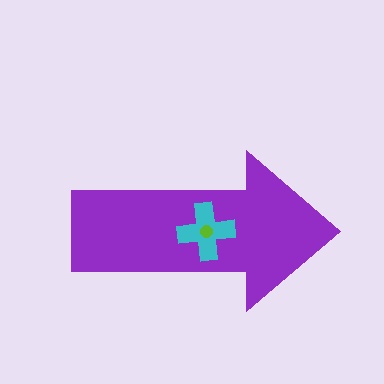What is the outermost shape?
The purple arrow.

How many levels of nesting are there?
3.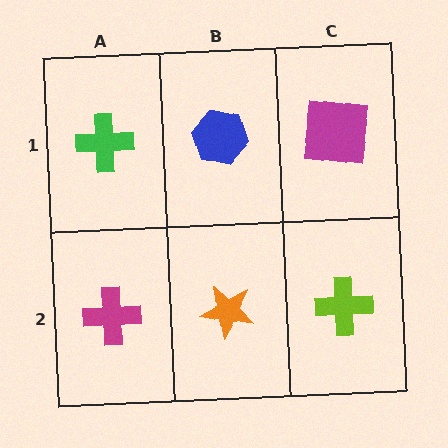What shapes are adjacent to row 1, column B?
An orange star (row 2, column B), a green cross (row 1, column A), a magenta square (row 1, column C).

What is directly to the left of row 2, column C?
An orange star.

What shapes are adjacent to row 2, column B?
A blue hexagon (row 1, column B), a magenta cross (row 2, column A), a lime cross (row 2, column C).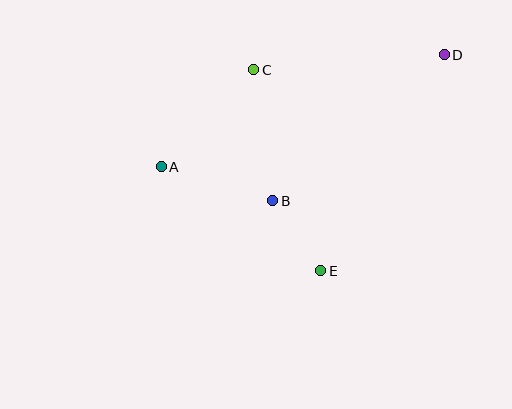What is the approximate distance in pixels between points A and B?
The distance between A and B is approximately 116 pixels.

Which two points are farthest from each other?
Points A and D are farthest from each other.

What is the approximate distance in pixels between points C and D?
The distance between C and D is approximately 191 pixels.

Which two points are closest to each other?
Points B and E are closest to each other.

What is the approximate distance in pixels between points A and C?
The distance between A and C is approximately 134 pixels.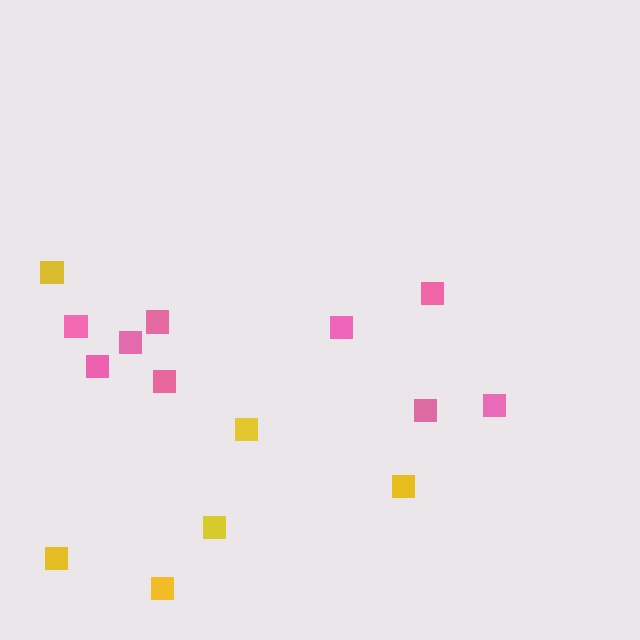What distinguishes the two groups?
There are 2 groups: one group of pink squares (9) and one group of yellow squares (6).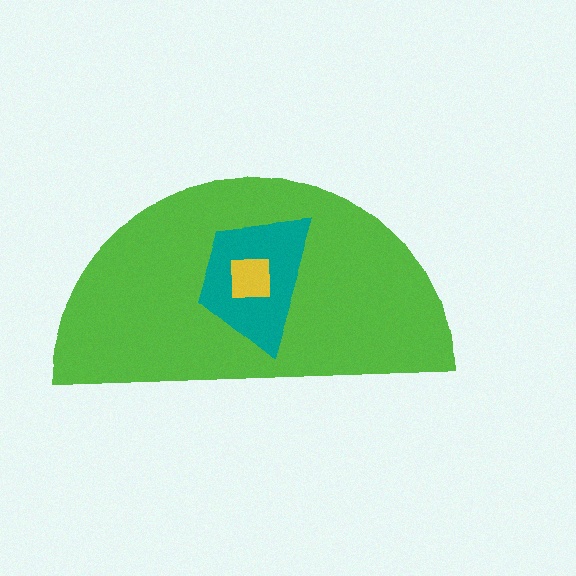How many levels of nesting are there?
3.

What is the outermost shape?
The lime semicircle.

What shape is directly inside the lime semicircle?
The teal trapezoid.